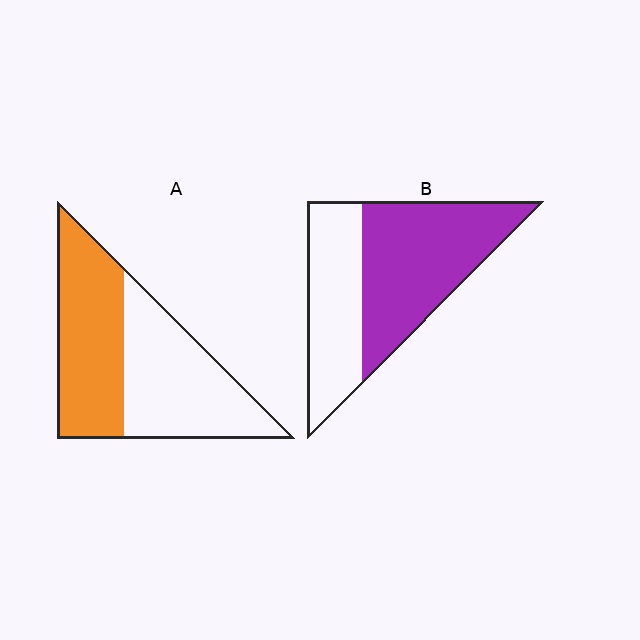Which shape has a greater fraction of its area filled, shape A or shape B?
Shape B.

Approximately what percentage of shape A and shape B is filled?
A is approximately 50% and B is approximately 60%.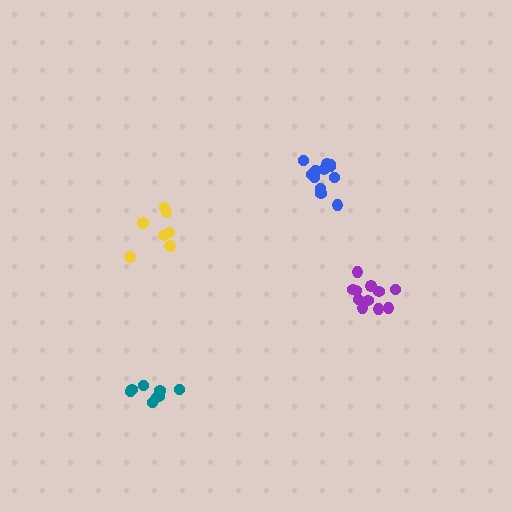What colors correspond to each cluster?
The clusters are colored: yellow, teal, blue, purple.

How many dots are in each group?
Group 1: 7 dots, Group 2: 9 dots, Group 3: 13 dots, Group 4: 11 dots (40 total).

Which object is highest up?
The blue cluster is topmost.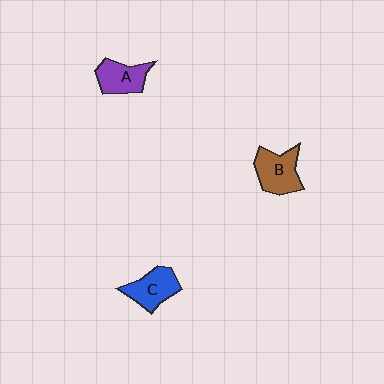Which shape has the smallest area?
Shape A (purple).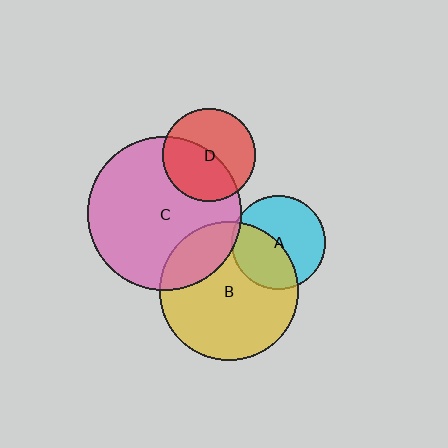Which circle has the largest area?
Circle C (pink).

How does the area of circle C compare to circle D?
Approximately 2.7 times.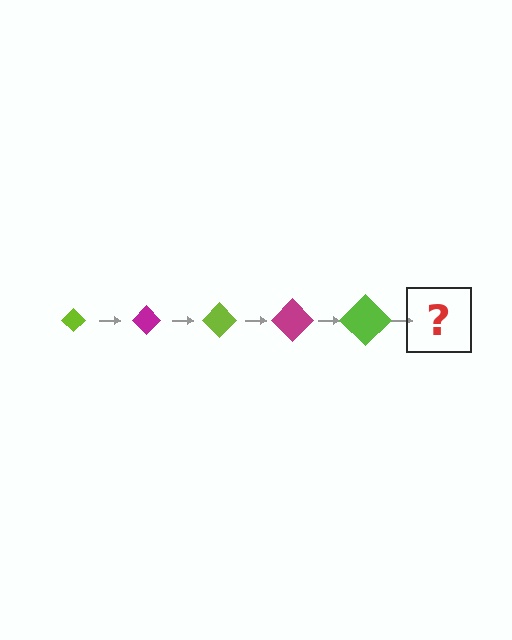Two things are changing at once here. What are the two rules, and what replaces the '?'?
The two rules are that the diamond grows larger each step and the color cycles through lime and magenta. The '?' should be a magenta diamond, larger than the previous one.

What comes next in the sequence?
The next element should be a magenta diamond, larger than the previous one.